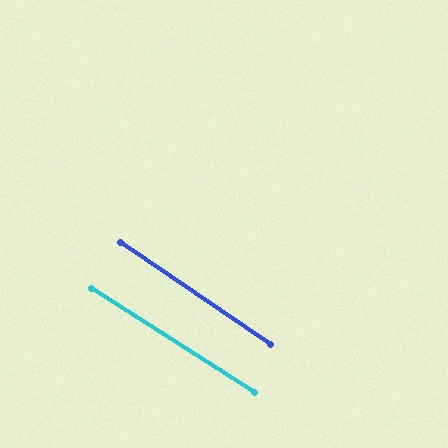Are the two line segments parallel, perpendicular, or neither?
Parallel — their directions differ by only 1.3°.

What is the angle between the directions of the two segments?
Approximately 1 degree.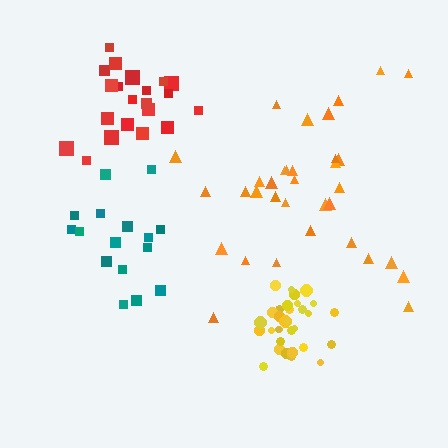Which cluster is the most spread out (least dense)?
Orange.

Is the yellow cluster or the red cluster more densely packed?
Yellow.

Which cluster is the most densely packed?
Yellow.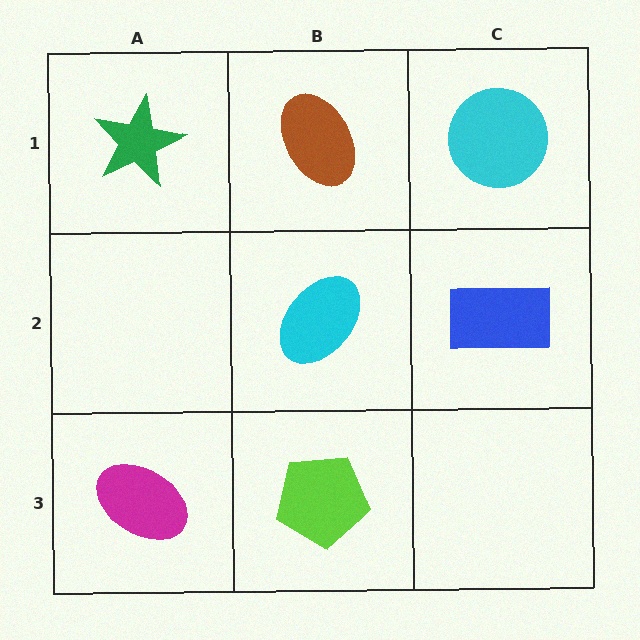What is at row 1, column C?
A cyan circle.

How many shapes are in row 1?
3 shapes.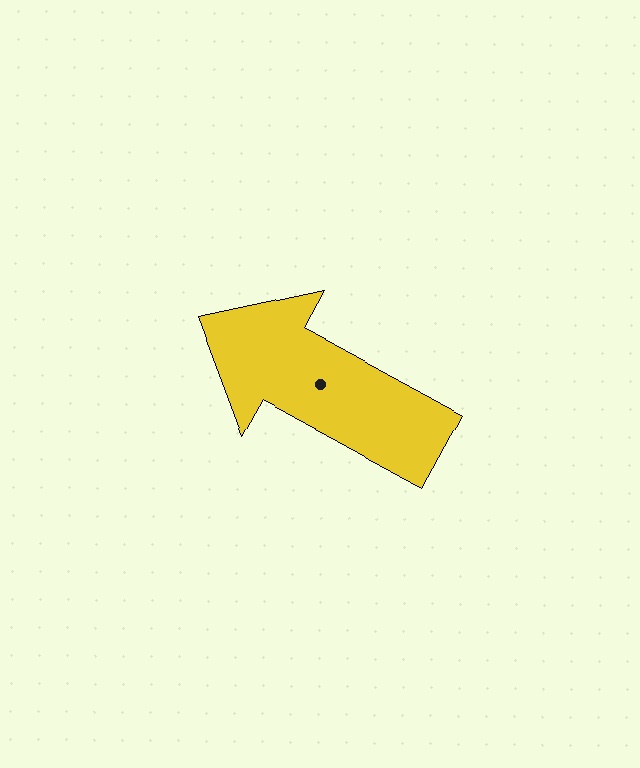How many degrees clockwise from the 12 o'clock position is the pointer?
Approximately 299 degrees.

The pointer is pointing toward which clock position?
Roughly 10 o'clock.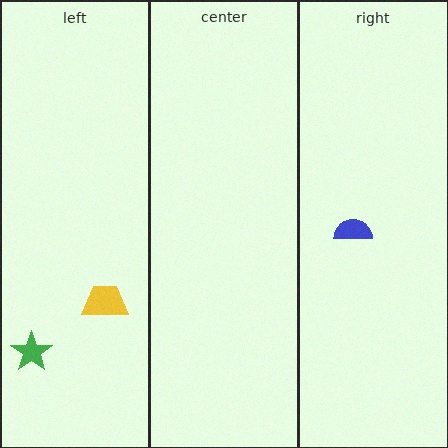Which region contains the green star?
The left region.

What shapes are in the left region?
The yellow trapezoid, the green star.